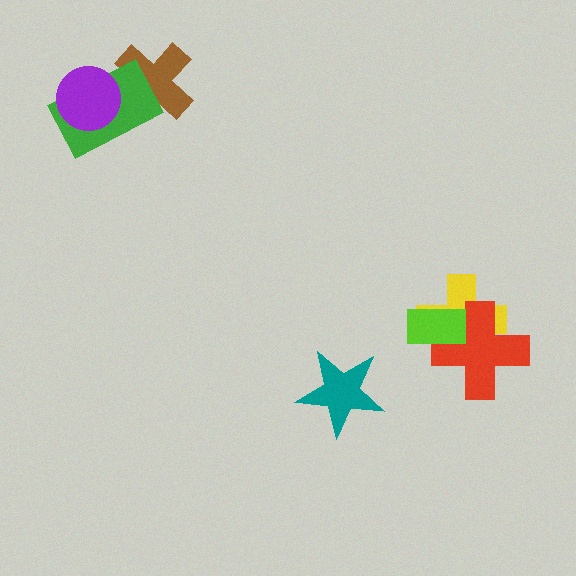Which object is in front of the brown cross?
The green rectangle is in front of the brown cross.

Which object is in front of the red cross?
The lime rectangle is in front of the red cross.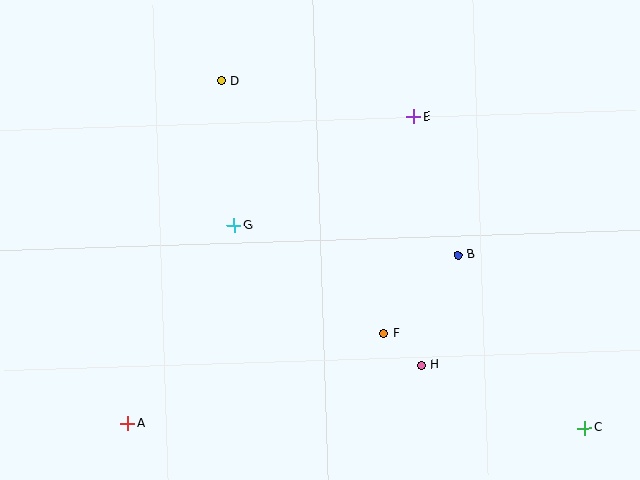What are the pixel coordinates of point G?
Point G is at (234, 225).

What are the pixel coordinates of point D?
Point D is at (221, 81).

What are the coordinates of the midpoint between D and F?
The midpoint between D and F is at (303, 207).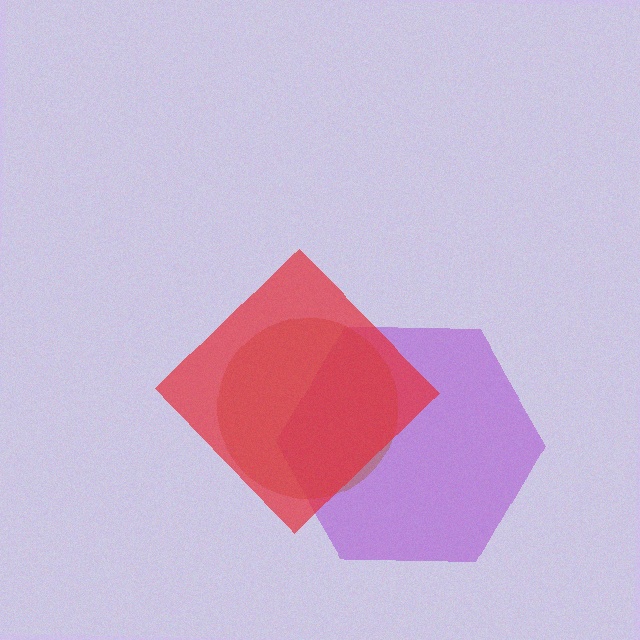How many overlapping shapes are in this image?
There are 3 overlapping shapes in the image.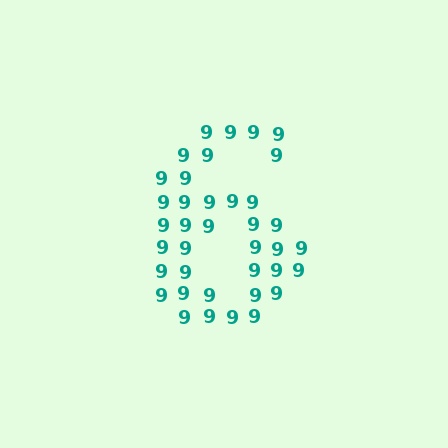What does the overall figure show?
The overall figure shows the digit 6.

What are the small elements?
The small elements are digit 9's.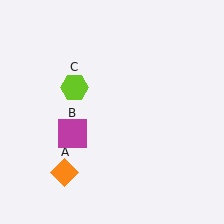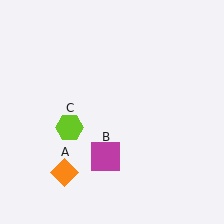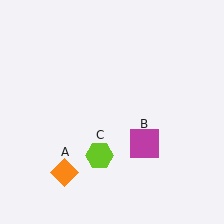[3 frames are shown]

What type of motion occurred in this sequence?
The magenta square (object B), lime hexagon (object C) rotated counterclockwise around the center of the scene.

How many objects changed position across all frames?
2 objects changed position: magenta square (object B), lime hexagon (object C).